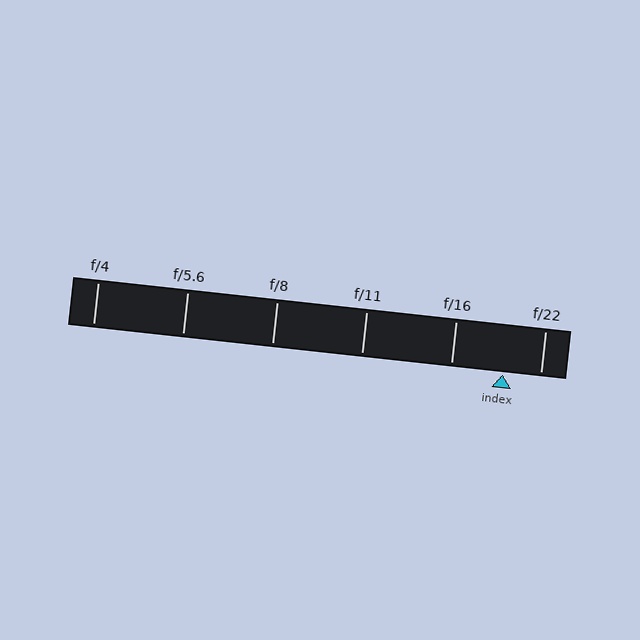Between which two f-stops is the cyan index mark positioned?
The index mark is between f/16 and f/22.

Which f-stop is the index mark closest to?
The index mark is closest to f/22.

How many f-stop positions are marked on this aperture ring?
There are 6 f-stop positions marked.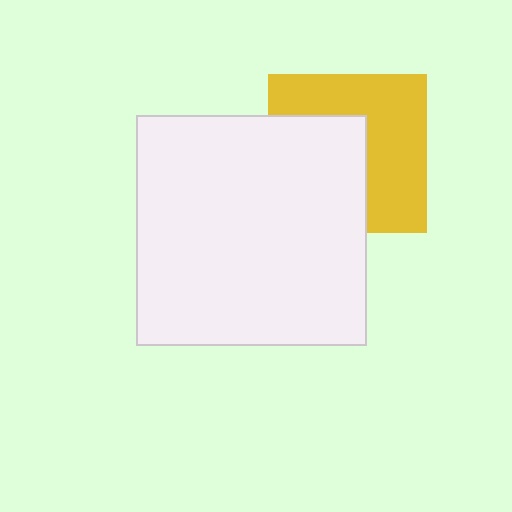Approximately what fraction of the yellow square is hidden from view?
Roughly 46% of the yellow square is hidden behind the white square.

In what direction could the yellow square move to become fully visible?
The yellow square could move right. That would shift it out from behind the white square entirely.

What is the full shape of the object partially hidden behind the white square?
The partially hidden object is a yellow square.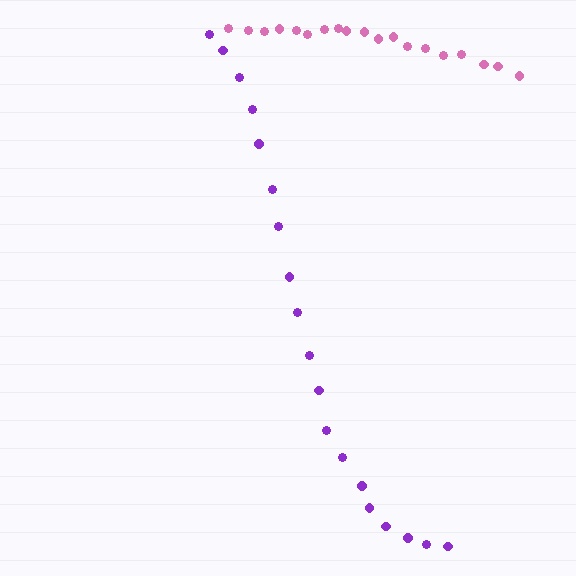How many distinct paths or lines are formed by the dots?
There are 2 distinct paths.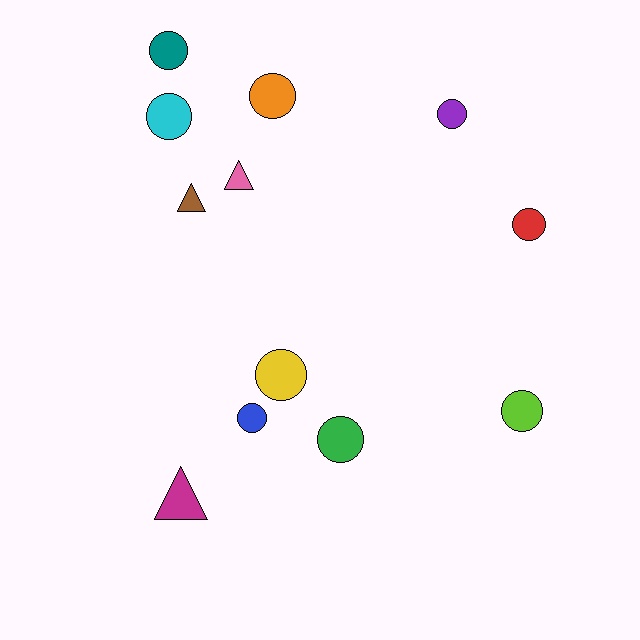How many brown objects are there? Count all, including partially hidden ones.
There is 1 brown object.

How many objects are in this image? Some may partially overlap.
There are 12 objects.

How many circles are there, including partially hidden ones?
There are 9 circles.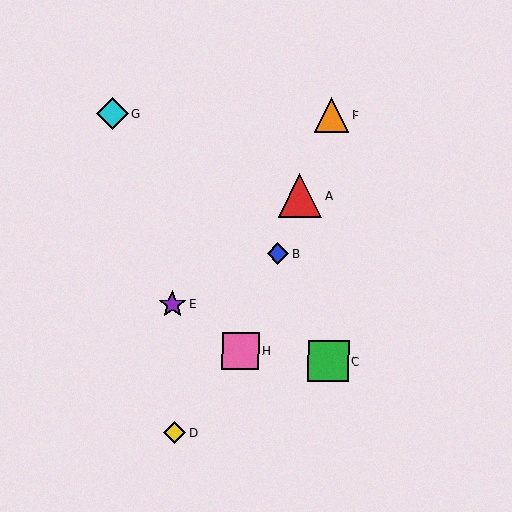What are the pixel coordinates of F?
Object F is at (331, 115).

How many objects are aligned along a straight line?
4 objects (A, B, F, H) are aligned along a straight line.